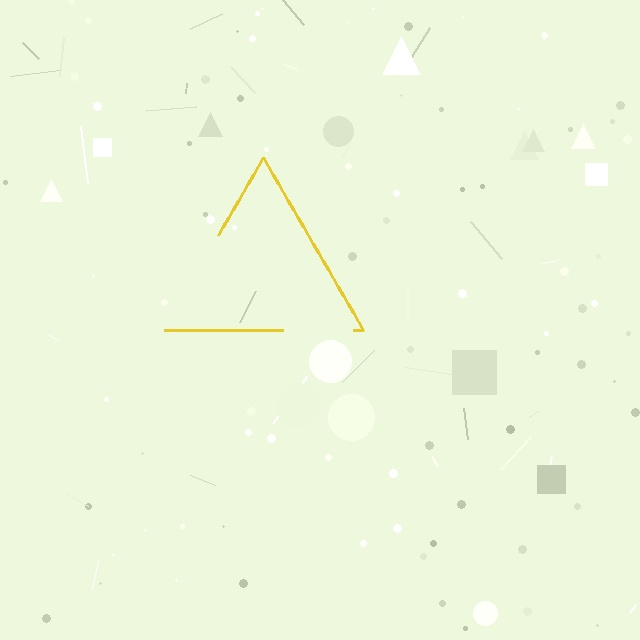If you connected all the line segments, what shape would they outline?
They would outline a triangle.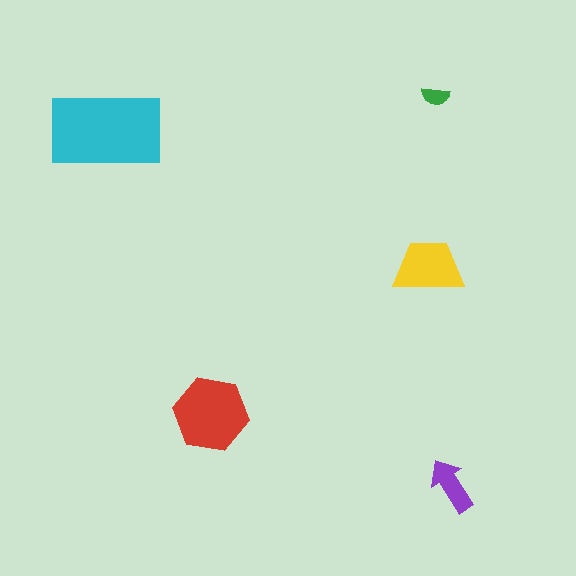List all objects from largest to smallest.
The cyan rectangle, the red hexagon, the yellow trapezoid, the purple arrow, the green semicircle.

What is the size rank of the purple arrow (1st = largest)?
4th.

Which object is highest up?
The green semicircle is topmost.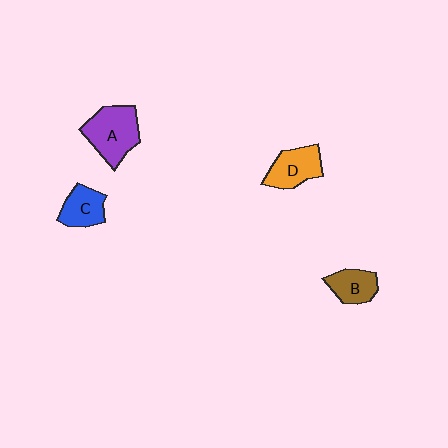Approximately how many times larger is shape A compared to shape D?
Approximately 1.3 times.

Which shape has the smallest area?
Shape B (brown).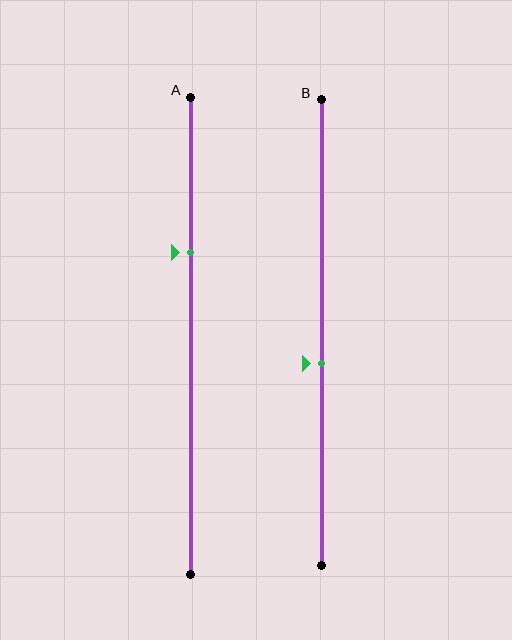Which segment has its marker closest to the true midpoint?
Segment B has its marker closest to the true midpoint.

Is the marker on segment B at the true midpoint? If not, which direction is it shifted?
No, the marker on segment B is shifted downward by about 6% of the segment length.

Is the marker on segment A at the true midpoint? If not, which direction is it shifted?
No, the marker on segment A is shifted upward by about 17% of the segment length.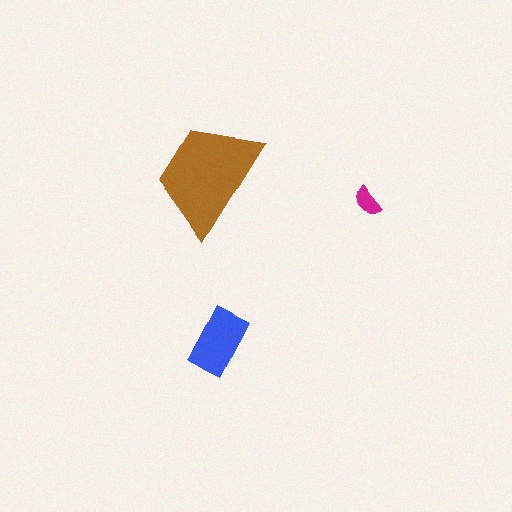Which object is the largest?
The brown trapezoid.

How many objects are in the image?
There are 3 objects in the image.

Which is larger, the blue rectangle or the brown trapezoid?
The brown trapezoid.